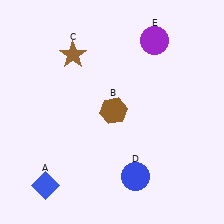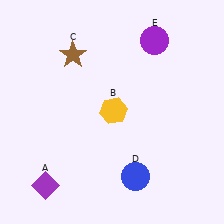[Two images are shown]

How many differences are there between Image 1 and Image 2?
There are 2 differences between the two images.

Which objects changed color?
A changed from blue to purple. B changed from brown to yellow.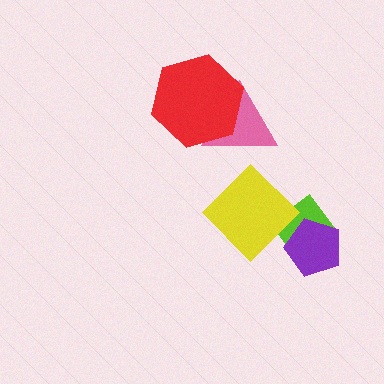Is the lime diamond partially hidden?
Yes, it is partially covered by another shape.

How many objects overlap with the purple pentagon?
1 object overlaps with the purple pentagon.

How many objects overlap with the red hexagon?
1 object overlaps with the red hexagon.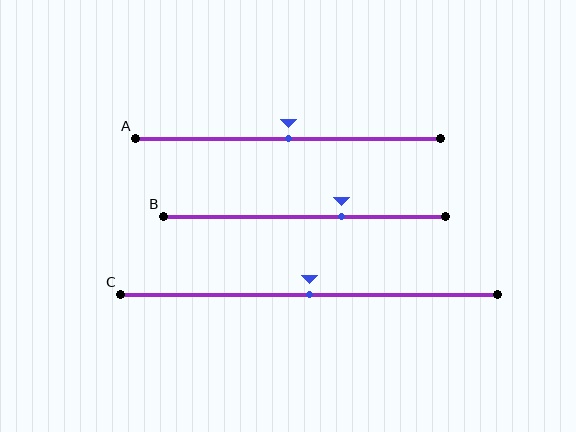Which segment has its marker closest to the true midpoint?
Segment A has its marker closest to the true midpoint.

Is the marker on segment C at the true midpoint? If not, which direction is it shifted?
Yes, the marker on segment C is at the true midpoint.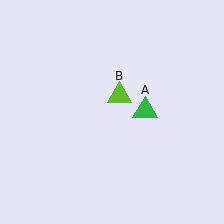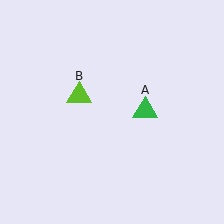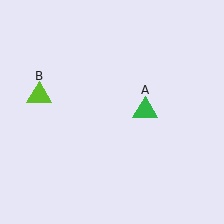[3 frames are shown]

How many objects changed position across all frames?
1 object changed position: lime triangle (object B).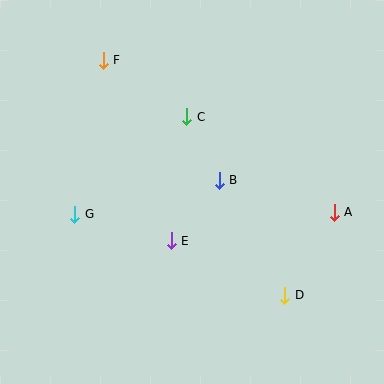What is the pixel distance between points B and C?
The distance between B and C is 72 pixels.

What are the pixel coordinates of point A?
Point A is at (334, 212).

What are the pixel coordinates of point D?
Point D is at (285, 295).